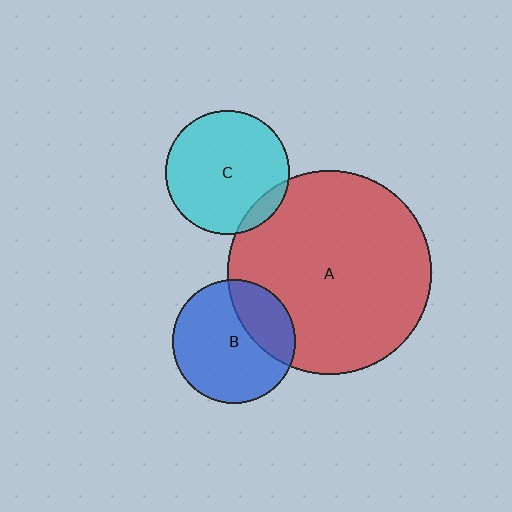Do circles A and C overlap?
Yes.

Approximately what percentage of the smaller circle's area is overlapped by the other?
Approximately 10%.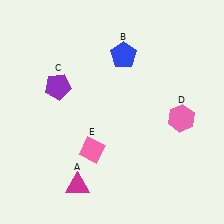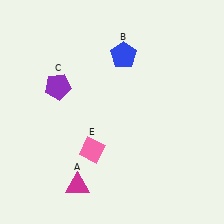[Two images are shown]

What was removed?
The pink hexagon (D) was removed in Image 2.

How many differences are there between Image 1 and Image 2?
There is 1 difference between the two images.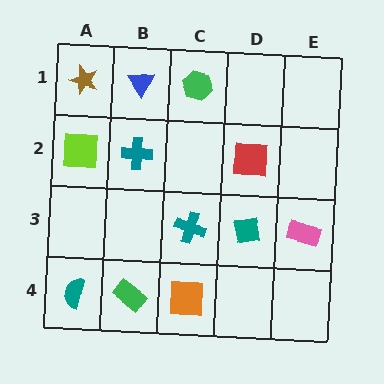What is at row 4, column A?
A teal semicircle.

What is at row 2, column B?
A teal cross.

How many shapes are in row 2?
3 shapes.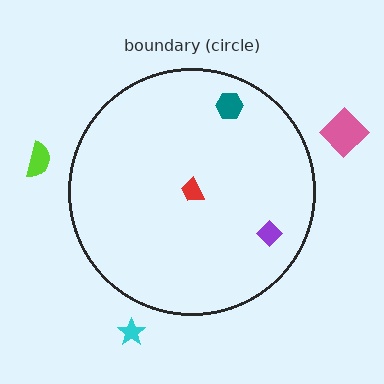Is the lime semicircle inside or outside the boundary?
Outside.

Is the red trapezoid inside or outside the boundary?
Inside.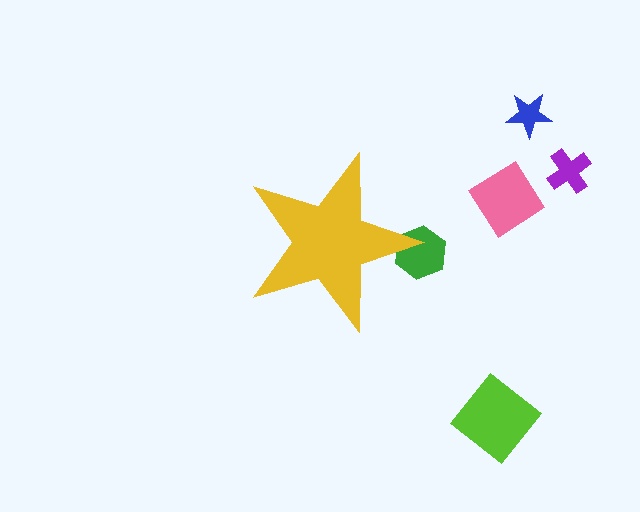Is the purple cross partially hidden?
No, the purple cross is fully visible.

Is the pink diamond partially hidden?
No, the pink diamond is fully visible.